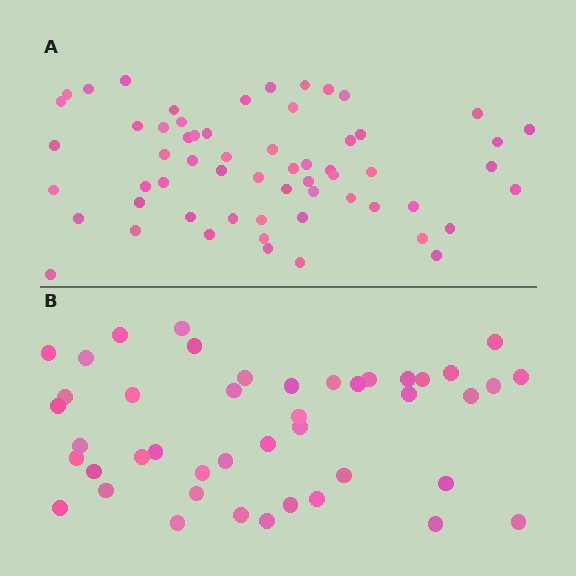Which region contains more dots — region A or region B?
Region A (the top region) has more dots.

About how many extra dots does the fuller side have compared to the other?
Region A has approximately 15 more dots than region B.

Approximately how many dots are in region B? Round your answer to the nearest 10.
About 40 dots. (The exact count is 44, which rounds to 40.)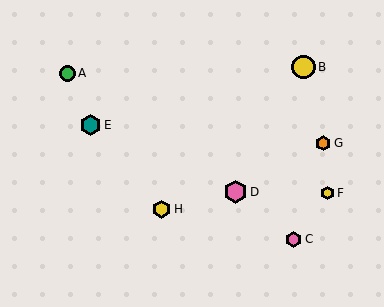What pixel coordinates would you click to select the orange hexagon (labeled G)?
Click at (323, 143) to select the orange hexagon G.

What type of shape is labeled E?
Shape E is a teal hexagon.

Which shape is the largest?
The yellow circle (labeled B) is the largest.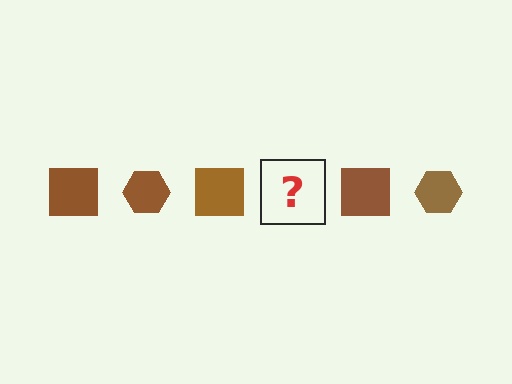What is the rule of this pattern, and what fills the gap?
The rule is that the pattern cycles through square, hexagon shapes in brown. The gap should be filled with a brown hexagon.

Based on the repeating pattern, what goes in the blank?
The blank should be a brown hexagon.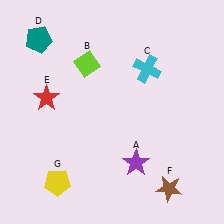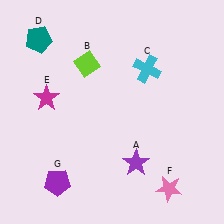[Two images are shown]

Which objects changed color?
E changed from red to magenta. F changed from brown to pink. G changed from yellow to purple.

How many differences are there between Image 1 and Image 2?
There are 3 differences between the two images.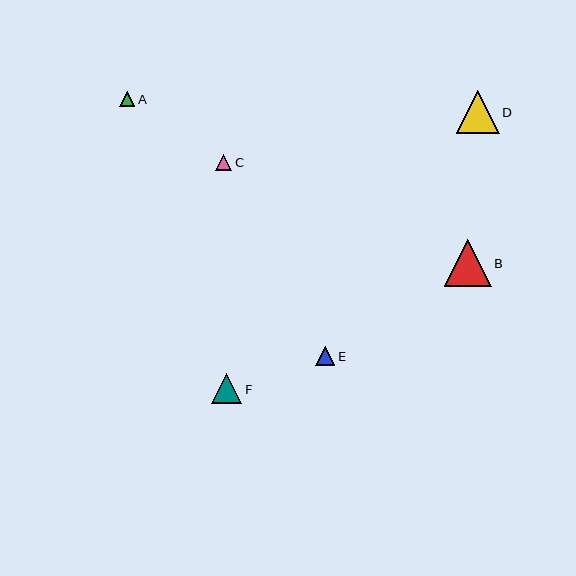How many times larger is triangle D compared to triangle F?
Triangle D is approximately 1.4 times the size of triangle F.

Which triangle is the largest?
Triangle B is the largest with a size of approximately 47 pixels.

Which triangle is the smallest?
Triangle A is the smallest with a size of approximately 15 pixels.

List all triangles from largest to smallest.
From largest to smallest: B, D, F, E, C, A.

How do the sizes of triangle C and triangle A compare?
Triangle C and triangle A are approximately the same size.